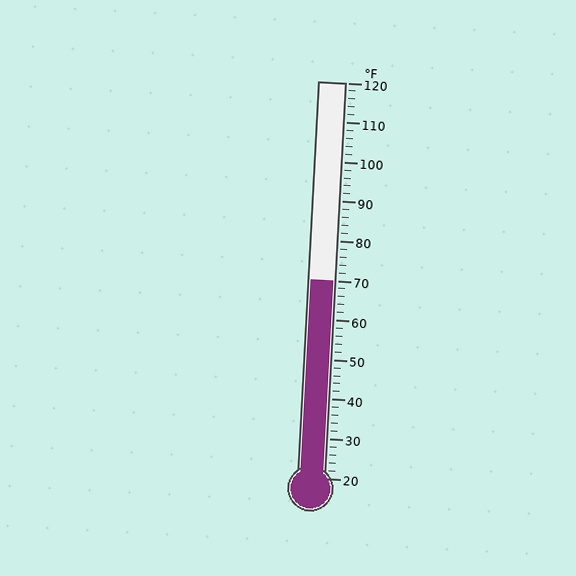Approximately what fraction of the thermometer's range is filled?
The thermometer is filled to approximately 50% of its range.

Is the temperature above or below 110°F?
The temperature is below 110°F.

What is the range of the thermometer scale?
The thermometer scale ranges from 20°F to 120°F.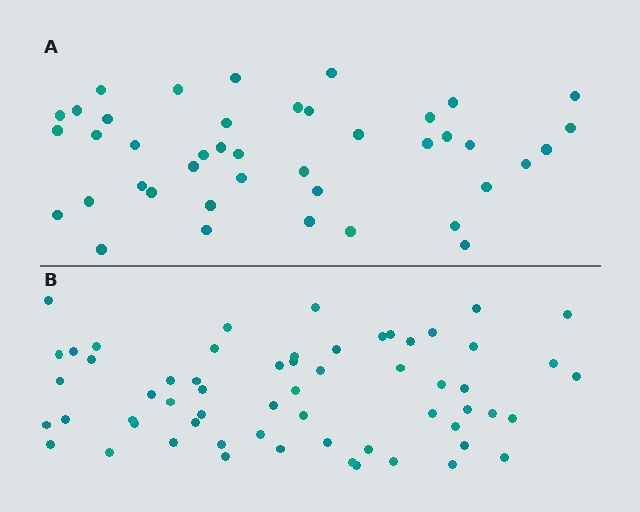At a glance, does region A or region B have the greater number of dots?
Region B (the bottom region) has more dots.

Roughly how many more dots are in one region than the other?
Region B has approximately 20 more dots than region A.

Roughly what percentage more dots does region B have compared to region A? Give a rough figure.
About 45% more.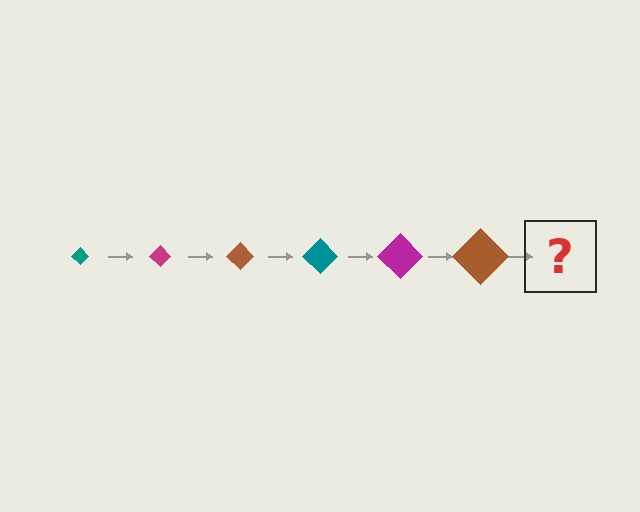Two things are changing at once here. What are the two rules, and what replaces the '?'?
The two rules are that the diamond grows larger each step and the color cycles through teal, magenta, and brown. The '?' should be a teal diamond, larger than the previous one.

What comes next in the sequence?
The next element should be a teal diamond, larger than the previous one.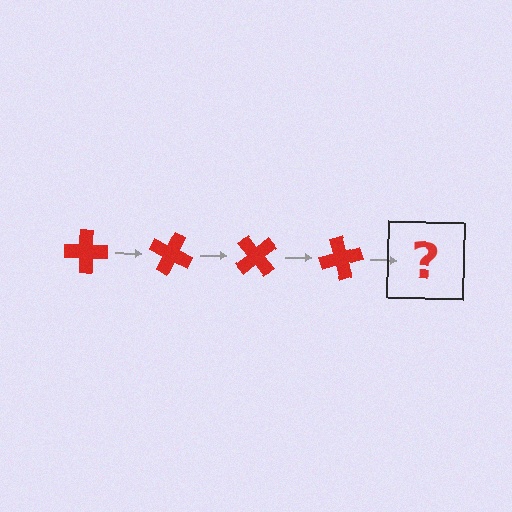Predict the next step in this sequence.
The next step is a red cross rotated 100 degrees.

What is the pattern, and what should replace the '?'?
The pattern is that the cross rotates 25 degrees each step. The '?' should be a red cross rotated 100 degrees.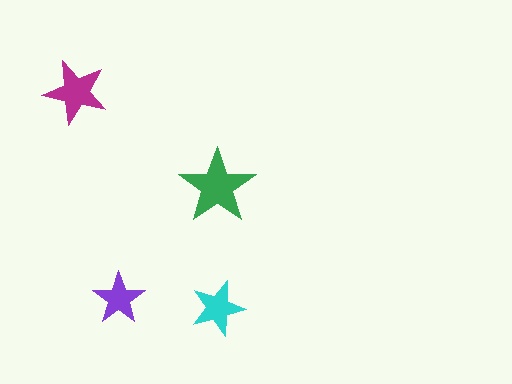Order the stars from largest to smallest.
the green one, the magenta one, the cyan one, the purple one.